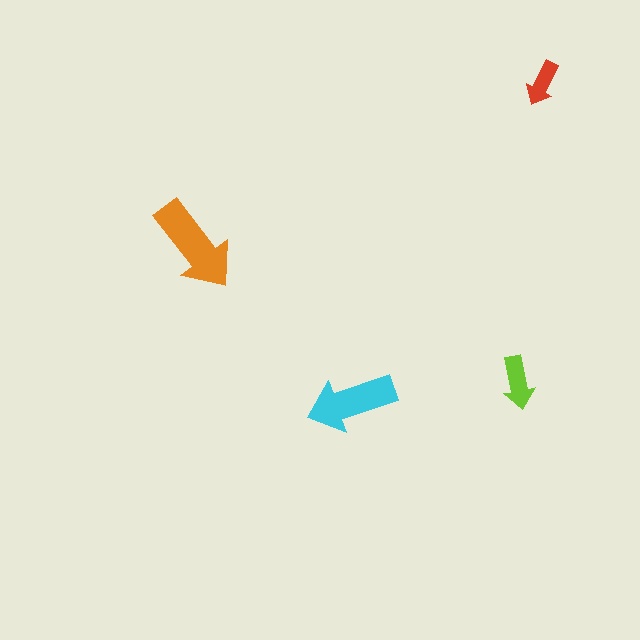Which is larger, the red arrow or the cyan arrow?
The cyan one.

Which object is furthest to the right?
The red arrow is rightmost.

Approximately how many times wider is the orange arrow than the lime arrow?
About 2 times wider.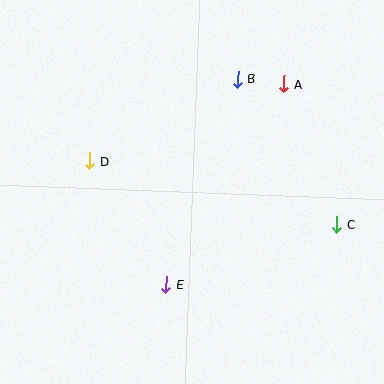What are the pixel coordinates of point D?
Point D is at (90, 161).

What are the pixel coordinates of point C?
Point C is at (336, 224).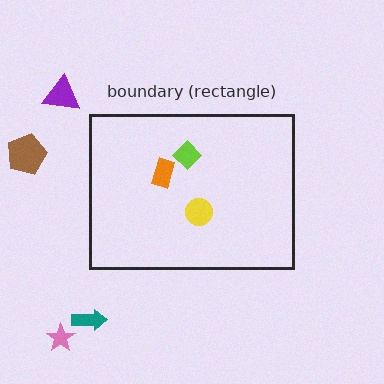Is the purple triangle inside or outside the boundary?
Outside.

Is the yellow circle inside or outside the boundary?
Inside.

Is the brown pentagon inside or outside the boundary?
Outside.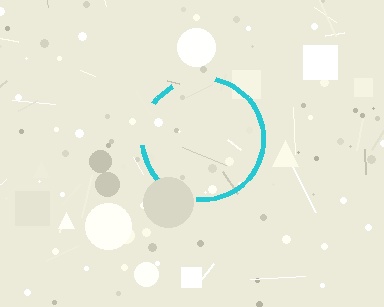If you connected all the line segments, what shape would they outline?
They would outline a circle.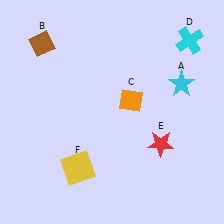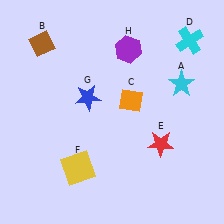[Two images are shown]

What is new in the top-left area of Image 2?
A blue star (G) was added in the top-left area of Image 2.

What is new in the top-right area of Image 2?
A purple hexagon (H) was added in the top-right area of Image 2.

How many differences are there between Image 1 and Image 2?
There are 2 differences between the two images.